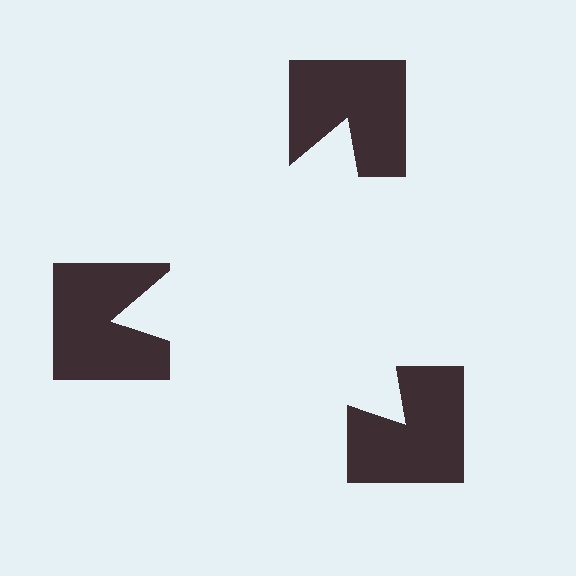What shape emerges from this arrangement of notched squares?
An illusory triangle — its edges are inferred from the aligned wedge cuts in the notched squares, not physically drawn.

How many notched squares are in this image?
There are 3 — one at each vertex of the illusory triangle.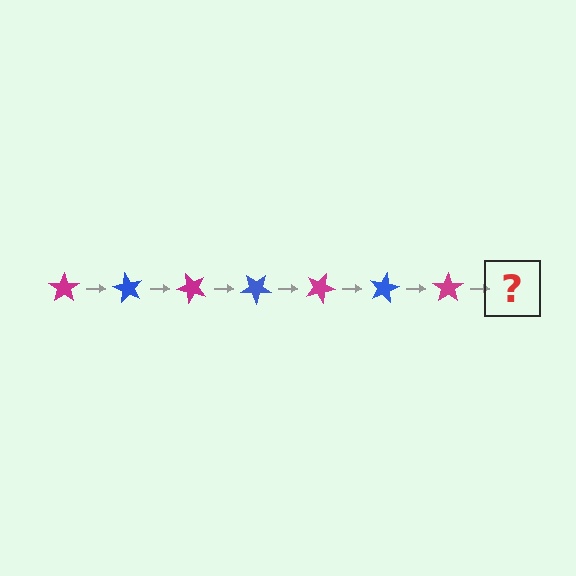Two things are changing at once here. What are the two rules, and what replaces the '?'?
The two rules are that it rotates 60 degrees each step and the color cycles through magenta and blue. The '?' should be a blue star, rotated 420 degrees from the start.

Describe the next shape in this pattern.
It should be a blue star, rotated 420 degrees from the start.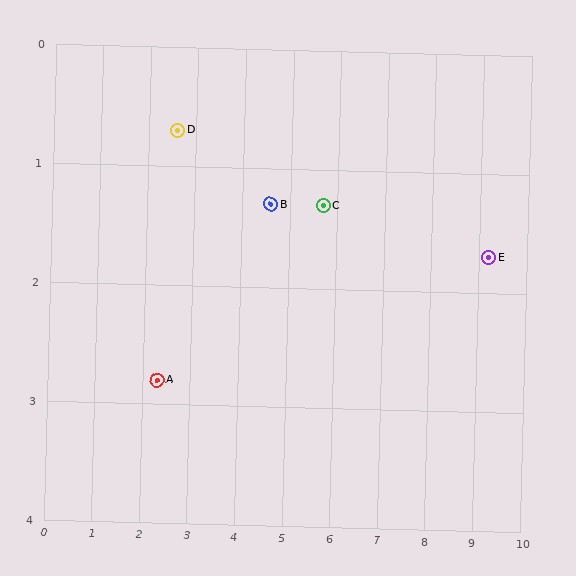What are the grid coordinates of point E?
Point E is at approximately (9.2, 1.7).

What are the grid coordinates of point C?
Point C is at approximately (5.7, 1.3).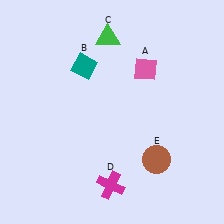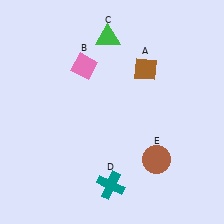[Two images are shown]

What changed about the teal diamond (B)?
In Image 1, B is teal. In Image 2, it changed to pink.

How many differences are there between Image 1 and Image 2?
There are 3 differences between the two images.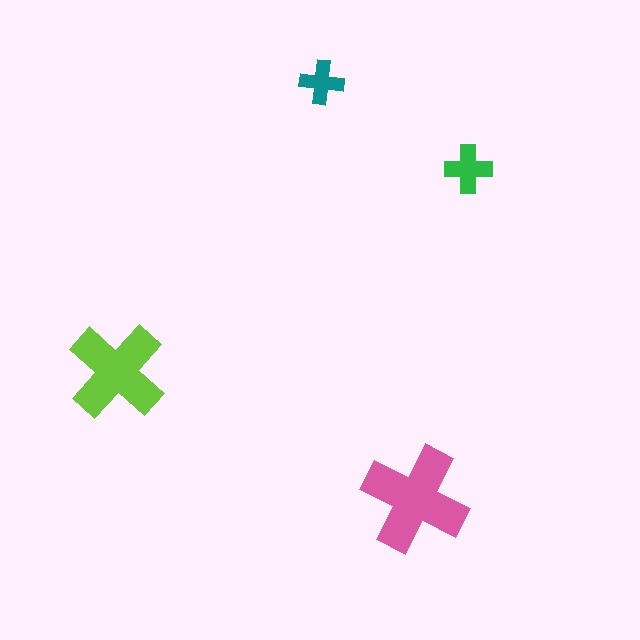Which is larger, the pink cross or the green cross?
The pink one.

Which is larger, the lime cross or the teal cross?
The lime one.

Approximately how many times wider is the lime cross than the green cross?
About 2 times wider.